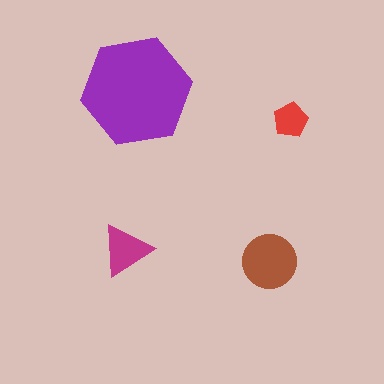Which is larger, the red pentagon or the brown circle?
The brown circle.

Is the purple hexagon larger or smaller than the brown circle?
Larger.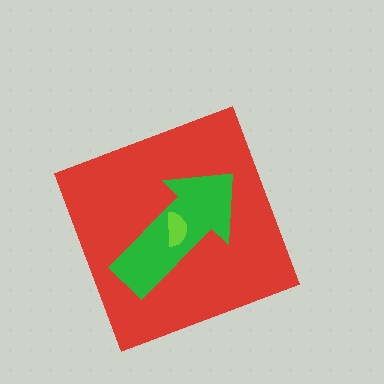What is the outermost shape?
The red diamond.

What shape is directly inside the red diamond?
The green arrow.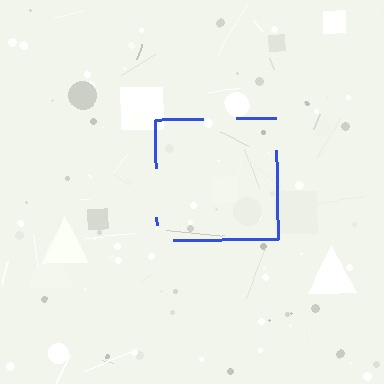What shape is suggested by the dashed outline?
The dashed outline suggests a square.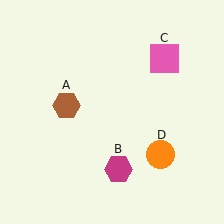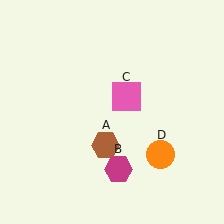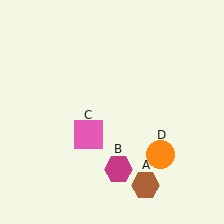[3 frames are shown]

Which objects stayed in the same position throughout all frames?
Magenta hexagon (object B) and orange circle (object D) remained stationary.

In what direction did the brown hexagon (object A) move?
The brown hexagon (object A) moved down and to the right.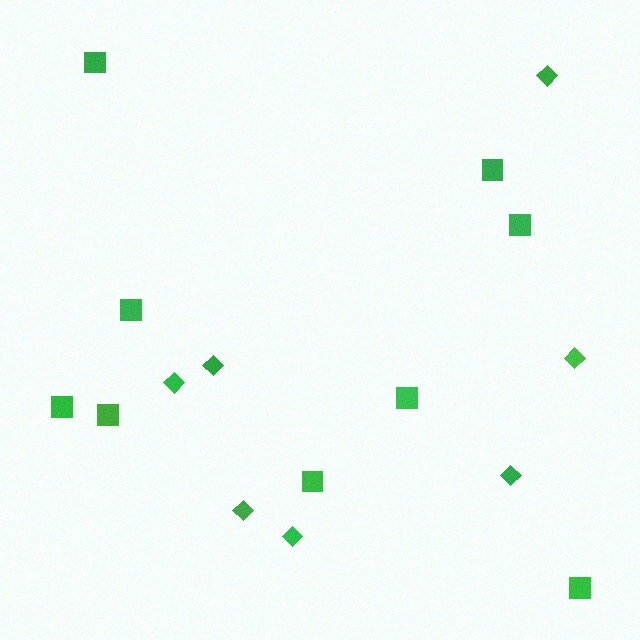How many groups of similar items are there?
There are 2 groups: one group of diamonds (7) and one group of squares (9).